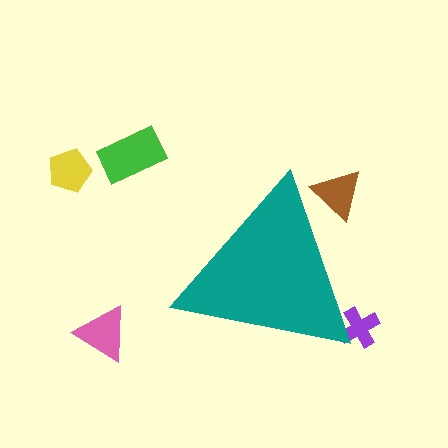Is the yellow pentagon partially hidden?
No, the yellow pentagon is fully visible.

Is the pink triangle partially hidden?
No, the pink triangle is fully visible.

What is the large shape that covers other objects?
A teal triangle.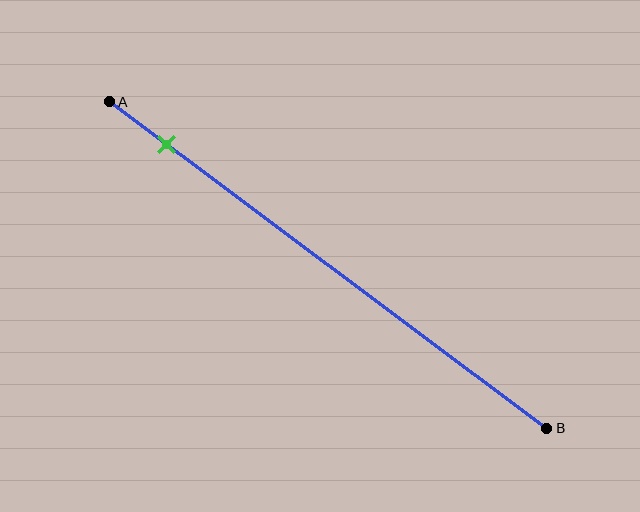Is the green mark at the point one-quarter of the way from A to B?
No, the mark is at about 15% from A, not at the 25% one-quarter point.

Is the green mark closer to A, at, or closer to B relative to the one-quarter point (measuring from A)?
The green mark is closer to point A than the one-quarter point of segment AB.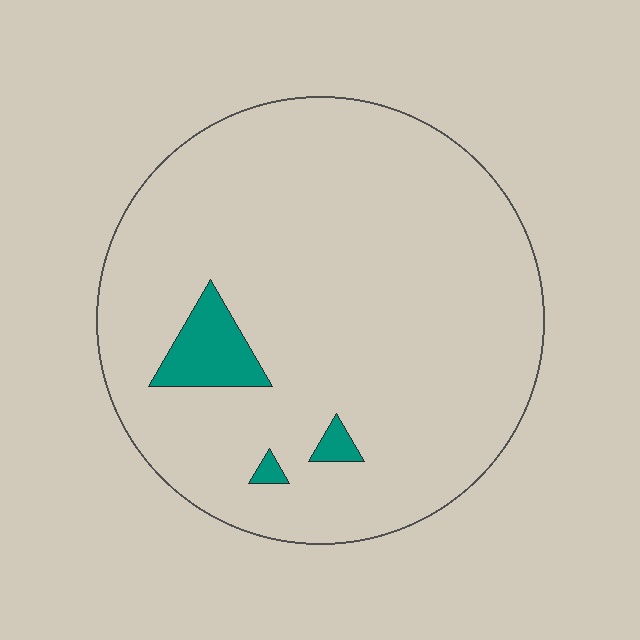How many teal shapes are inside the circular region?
3.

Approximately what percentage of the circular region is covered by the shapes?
Approximately 5%.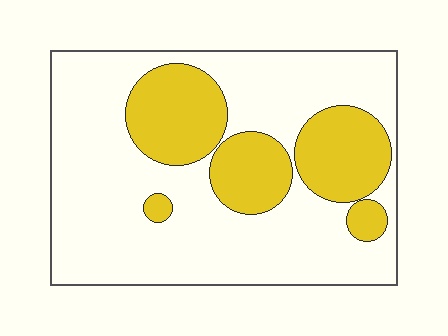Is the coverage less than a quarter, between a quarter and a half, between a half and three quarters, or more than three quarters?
Between a quarter and a half.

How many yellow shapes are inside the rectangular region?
5.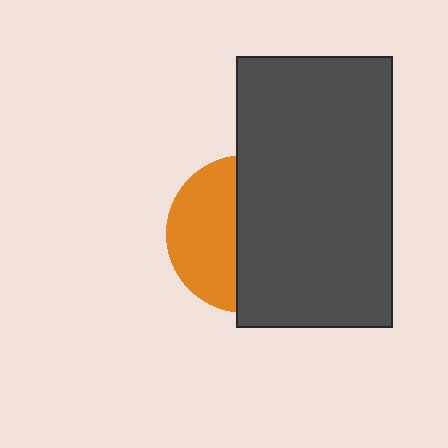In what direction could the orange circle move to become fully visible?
The orange circle could move left. That would shift it out from behind the dark gray rectangle entirely.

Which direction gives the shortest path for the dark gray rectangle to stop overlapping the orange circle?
Moving right gives the shortest separation.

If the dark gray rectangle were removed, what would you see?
You would see the complete orange circle.